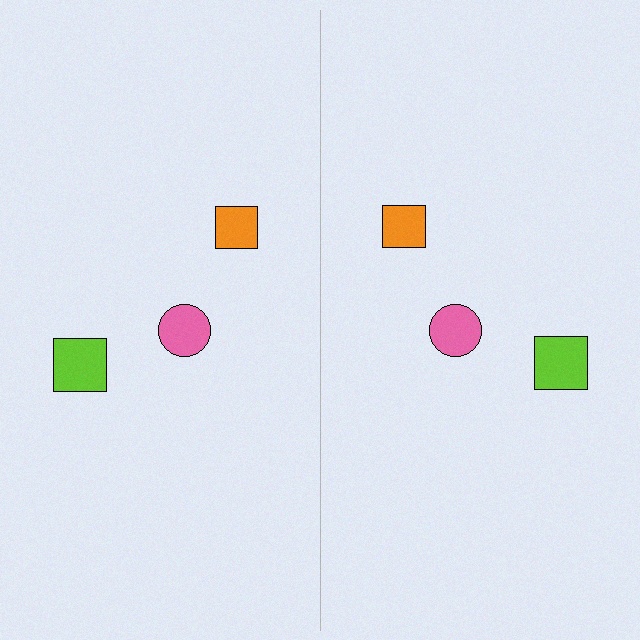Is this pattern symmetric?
Yes, this pattern has bilateral (reflection) symmetry.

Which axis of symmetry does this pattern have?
The pattern has a vertical axis of symmetry running through the center of the image.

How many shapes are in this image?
There are 6 shapes in this image.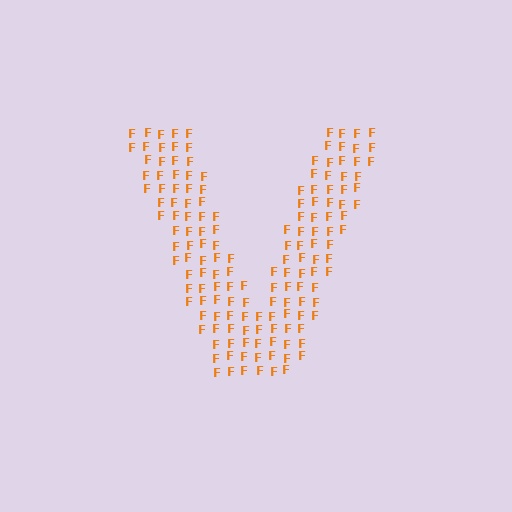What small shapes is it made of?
It is made of small letter F's.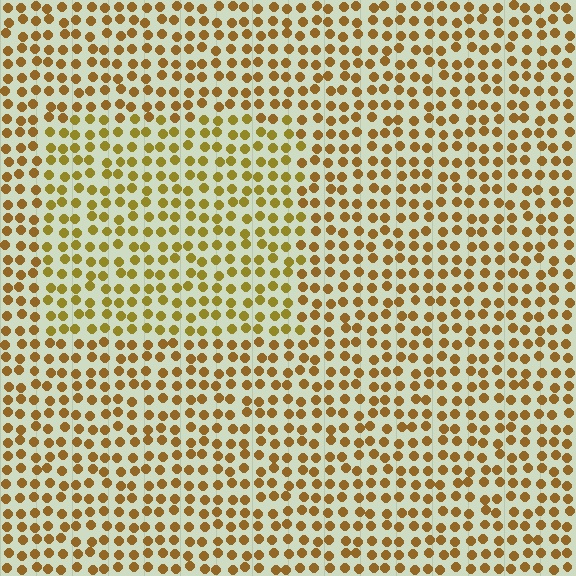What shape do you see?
I see a rectangle.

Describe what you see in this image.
The image is filled with small brown elements in a uniform arrangement. A rectangle-shaped region is visible where the elements are tinted to a slightly different hue, forming a subtle color boundary.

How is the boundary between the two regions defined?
The boundary is defined purely by a slight shift in hue (about 18 degrees). Spacing, size, and orientation are identical on both sides.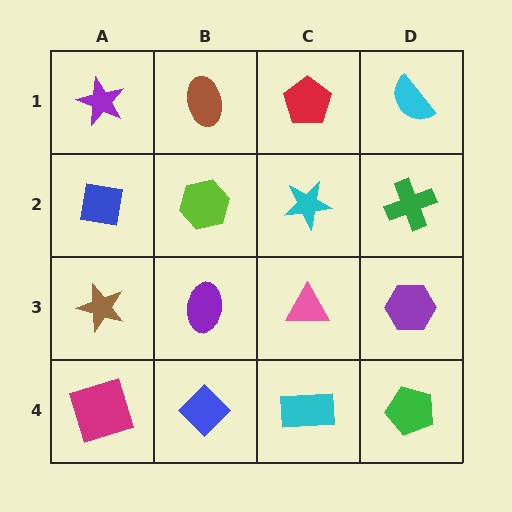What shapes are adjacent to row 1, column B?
A lime hexagon (row 2, column B), a purple star (row 1, column A), a red pentagon (row 1, column C).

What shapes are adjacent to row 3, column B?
A lime hexagon (row 2, column B), a blue diamond (row 4, column B), a brown star (row 3, column A), a pink triangle (row 3, column C).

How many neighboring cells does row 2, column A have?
3.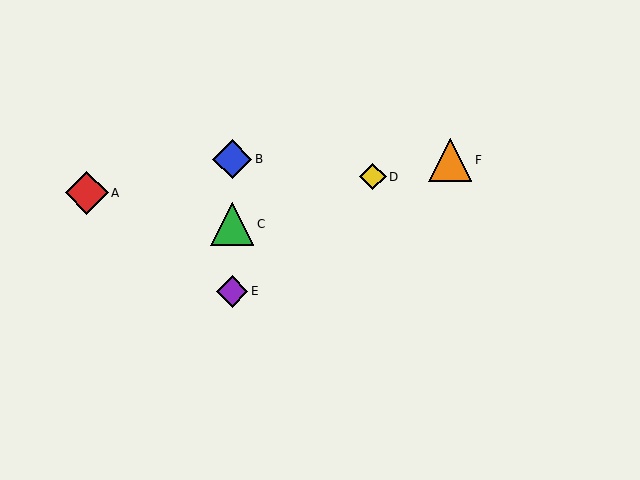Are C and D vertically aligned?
No, C is at x≈232 and D is at x≈373.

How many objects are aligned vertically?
3 objects (B, C, E) are aligned vertically.